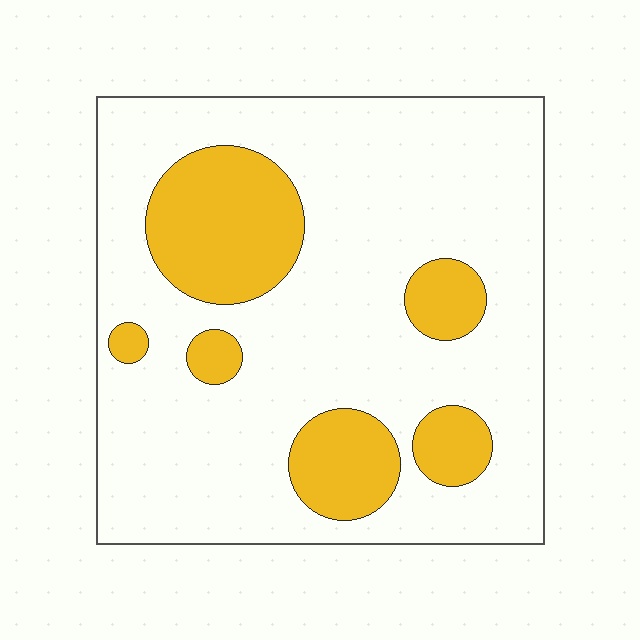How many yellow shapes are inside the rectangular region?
6.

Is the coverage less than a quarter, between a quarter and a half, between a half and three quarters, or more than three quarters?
Less than a quarter.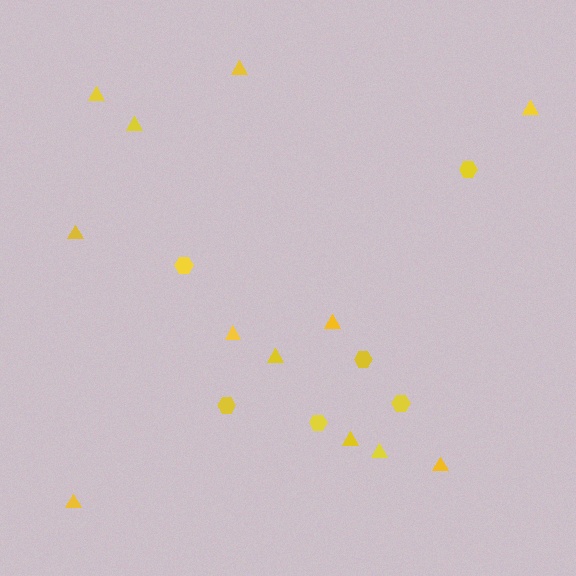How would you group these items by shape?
There are 2 groups: one group of triangles (12) and one group of hexagons (6).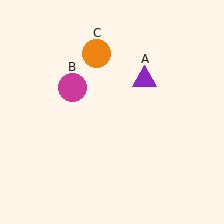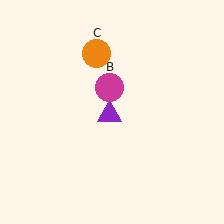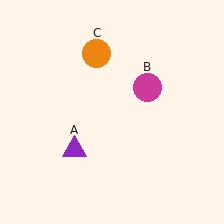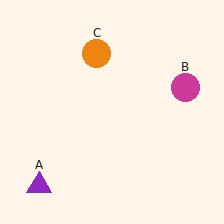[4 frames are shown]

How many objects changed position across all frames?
2 objects changed position: purple triangle (object A), magenta circle (object B).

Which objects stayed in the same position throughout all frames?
Orange circle (object C) remained stationary.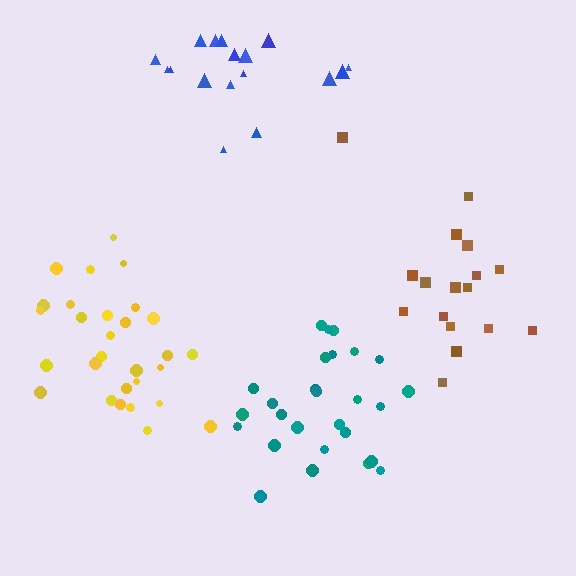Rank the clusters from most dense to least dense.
yellow, teal, blue, brown.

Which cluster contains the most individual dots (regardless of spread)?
Yellow (29).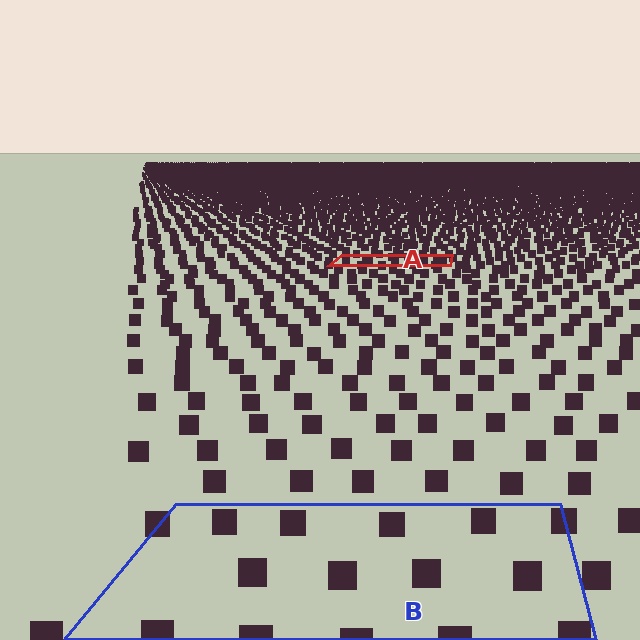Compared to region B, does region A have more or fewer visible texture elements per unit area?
Region A has more texture elements per unit area — they are packed more densely because it is farther away.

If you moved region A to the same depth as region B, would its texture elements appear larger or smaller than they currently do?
They would appear larger. At a closer depth, the same texture elements are projected at a bigger on-screen size.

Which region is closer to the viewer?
Region B is closer. The texture elements there are larger and more spread out.